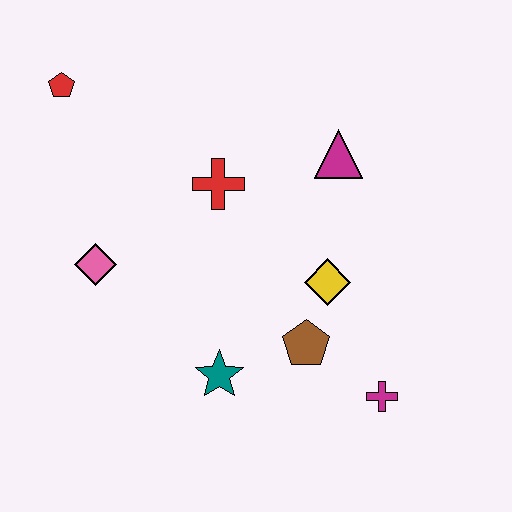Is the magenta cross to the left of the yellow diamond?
No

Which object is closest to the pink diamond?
The red cross is closest to the pink diamond.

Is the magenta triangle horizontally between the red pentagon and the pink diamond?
No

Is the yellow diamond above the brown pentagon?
Yes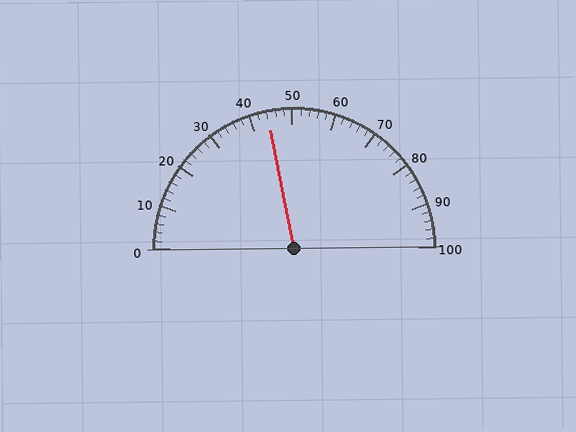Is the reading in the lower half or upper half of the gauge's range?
The reading is in the lower half of the range (0 to 100).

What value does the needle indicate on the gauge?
The needle indicates approximately 44.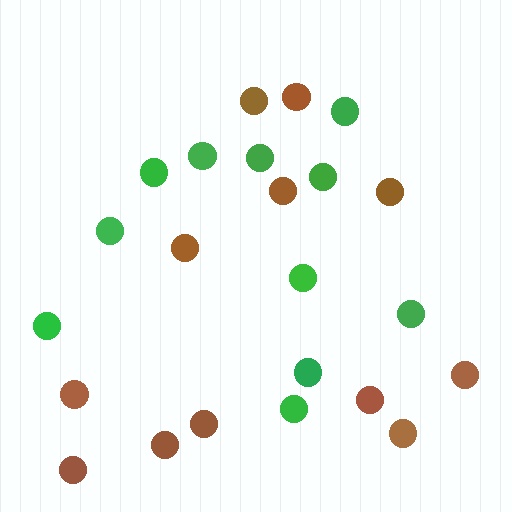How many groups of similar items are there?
There are 2 groups: one group of brown circles (12) and one group of green circles (11).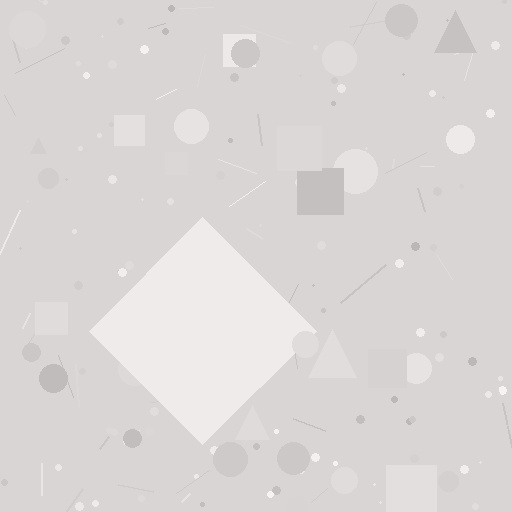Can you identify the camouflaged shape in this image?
The camouflaged shape is a diamond.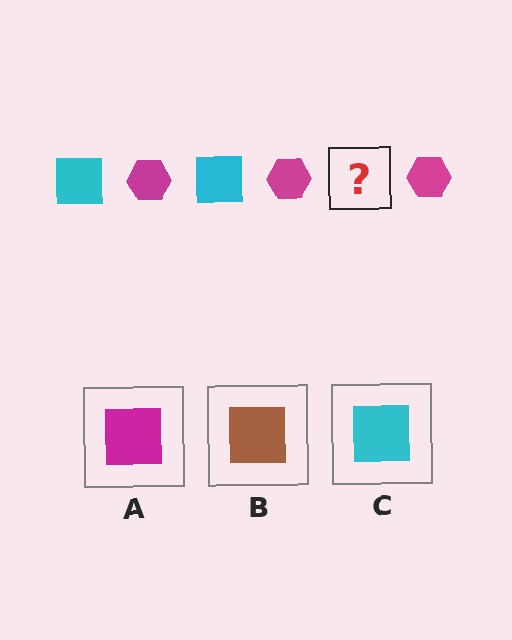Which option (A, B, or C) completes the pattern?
C.